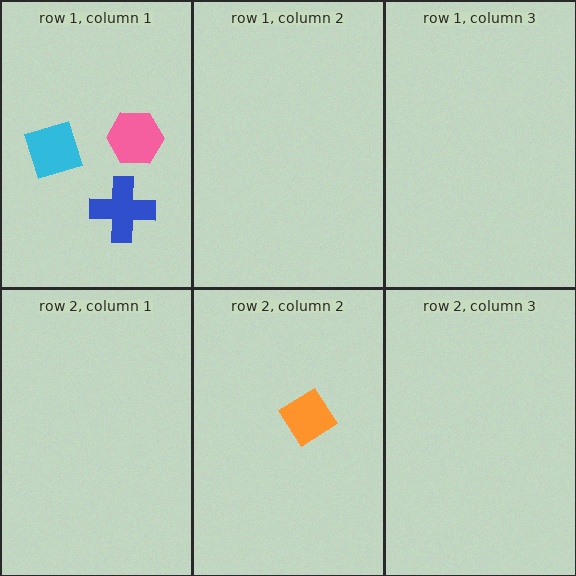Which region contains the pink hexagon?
The row 1, column 1 region.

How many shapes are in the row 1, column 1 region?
3.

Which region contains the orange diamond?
The row 2, column 2 region.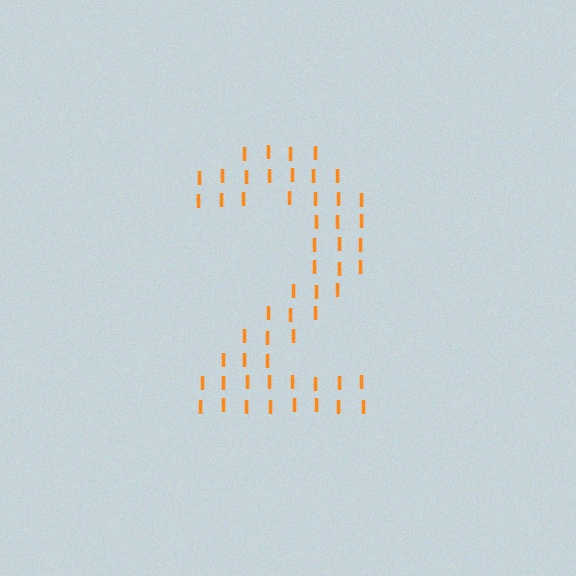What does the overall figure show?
The overall figure shows the digit 2.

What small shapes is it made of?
It is made of small letter I's.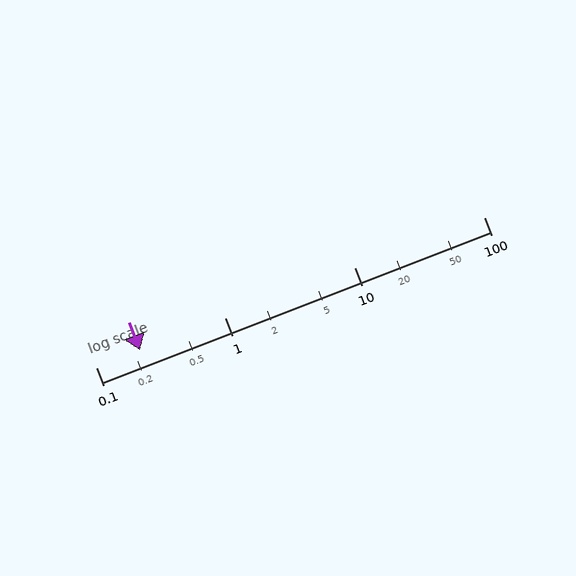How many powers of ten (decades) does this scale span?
The scale spans 3 decades, from 0.1 to 100.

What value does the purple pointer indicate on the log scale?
The pointer indicates approximately 0.22.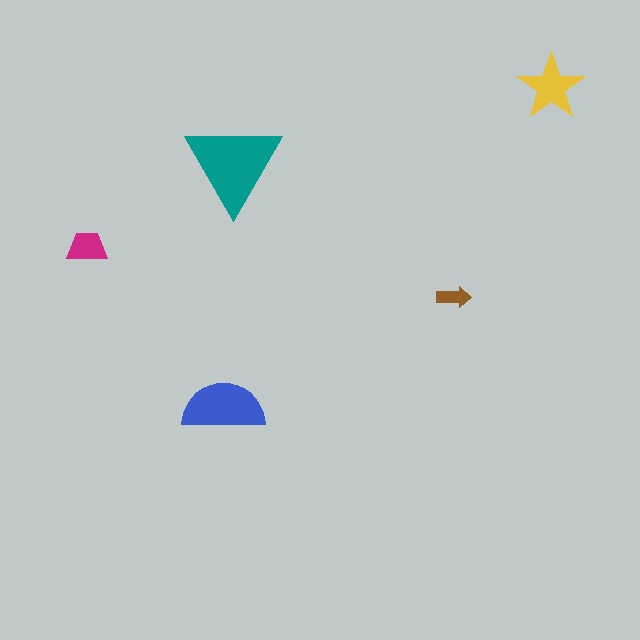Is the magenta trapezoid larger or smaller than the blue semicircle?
Smaller.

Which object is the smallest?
The brown arrow.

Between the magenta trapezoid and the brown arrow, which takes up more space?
The magenta trapezoid.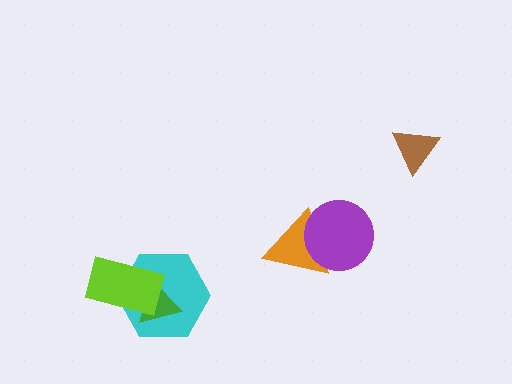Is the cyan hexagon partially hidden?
Yes, it is partially covered by another shape.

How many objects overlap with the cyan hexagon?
2 objects overlap with the cyan hexagon.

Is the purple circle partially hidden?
No, no other shape covers it.